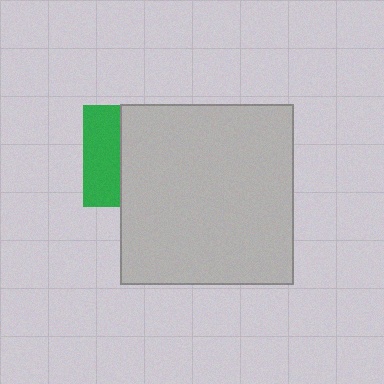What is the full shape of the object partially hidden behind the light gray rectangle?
The partially hidden object is a green square.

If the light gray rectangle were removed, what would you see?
You would see the complete green square.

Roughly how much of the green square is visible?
A small part of it is visible (roughly 35%).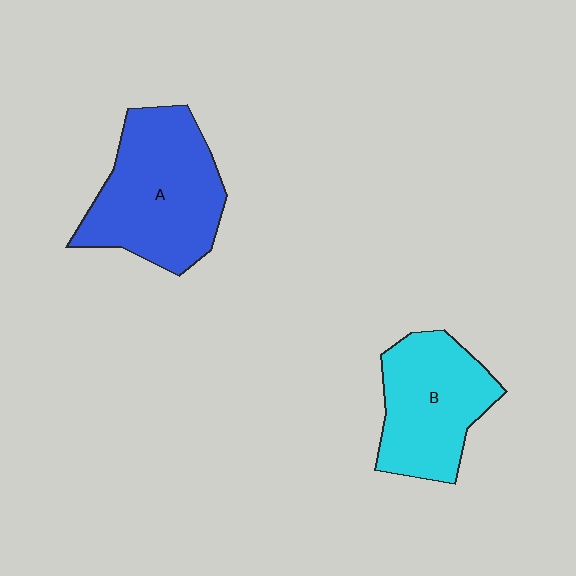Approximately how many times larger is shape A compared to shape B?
Approximately 1.3 times.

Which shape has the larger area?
Shape A (blue).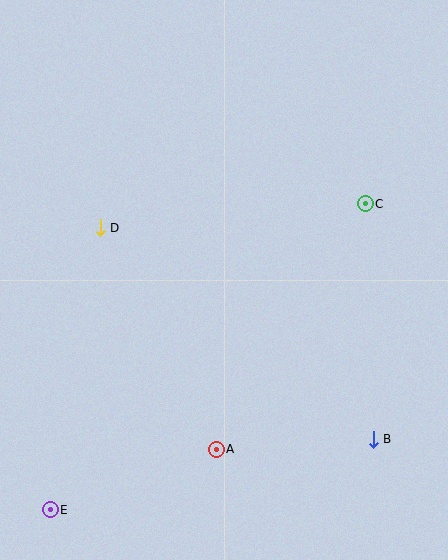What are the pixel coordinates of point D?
Point D is at (100, 228).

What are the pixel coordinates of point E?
Point E is at (50, 510).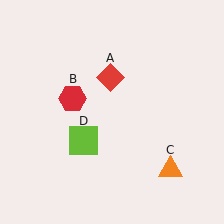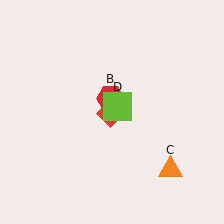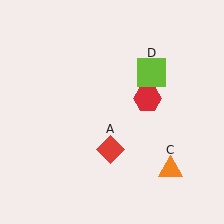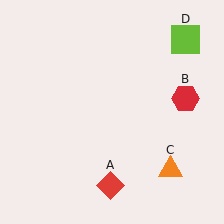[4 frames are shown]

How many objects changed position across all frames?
3 objects changed position: red diamond (object A), red hexagon (object B), lime square (object D).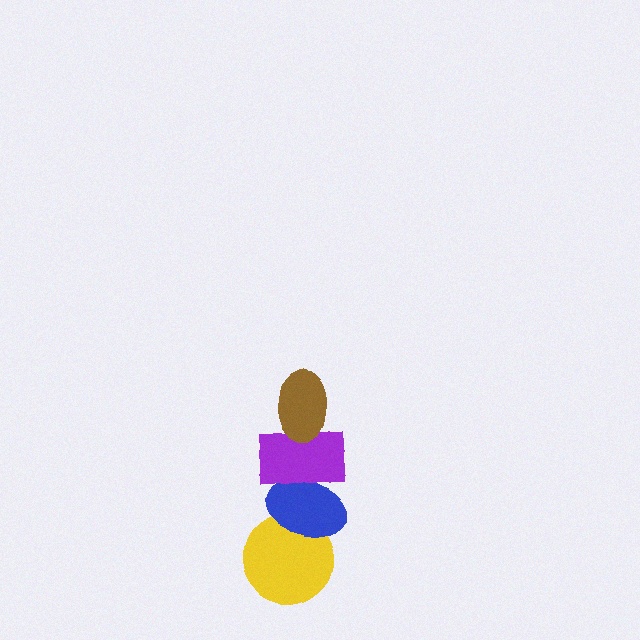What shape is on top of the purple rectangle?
The brown ellipse is on top of the purple rectangle.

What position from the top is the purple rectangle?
The purple rectangle is 2nd from the top.